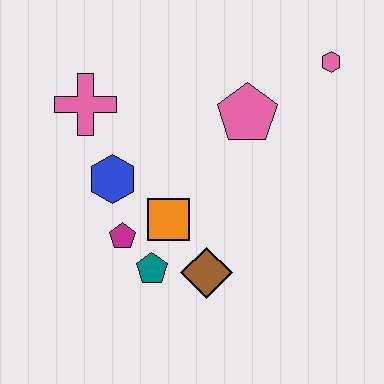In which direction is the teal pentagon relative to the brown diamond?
The teal pentagon is to the left of the brown diamond.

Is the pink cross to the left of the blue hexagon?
Yes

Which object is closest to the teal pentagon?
The magenta pentagon is closest to the teal pentagon.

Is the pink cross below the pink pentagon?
No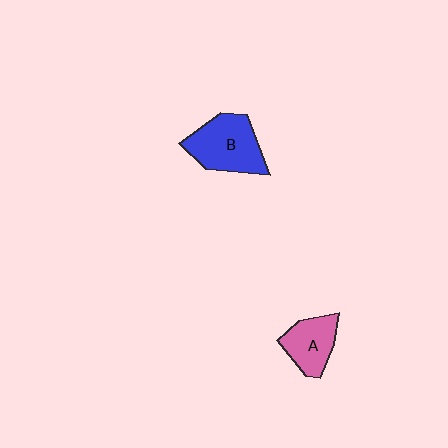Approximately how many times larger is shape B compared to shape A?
Approximately 1.4 times.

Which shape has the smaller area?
Shape A (pink).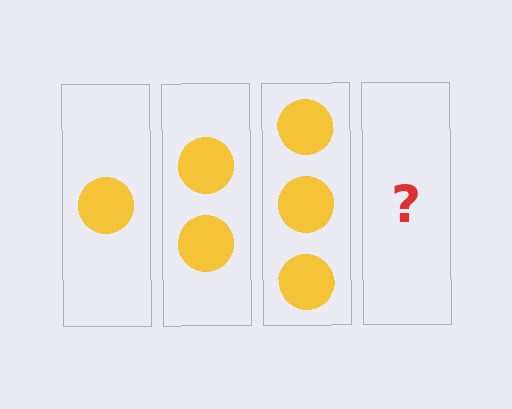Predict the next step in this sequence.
The next step is 4 circles.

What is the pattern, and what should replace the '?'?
The pattern is that each step adds one more circle. The '?' should be 4 circles.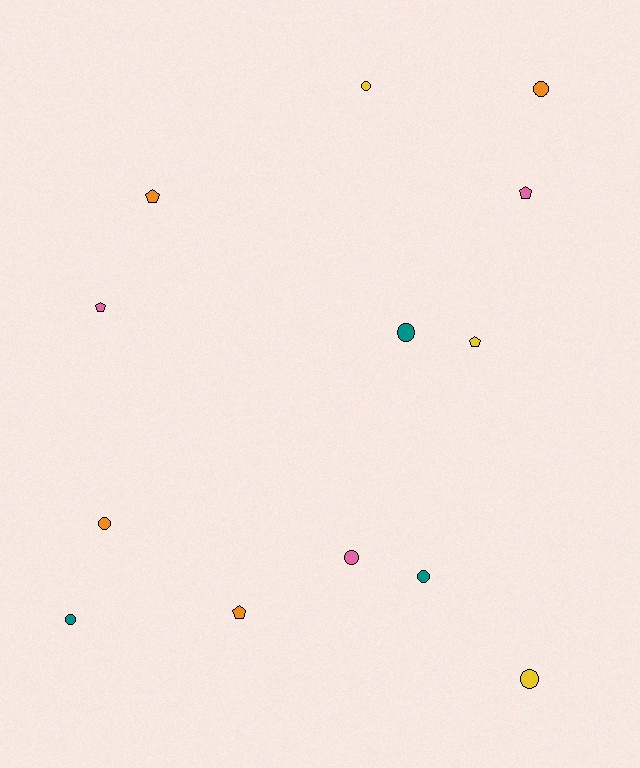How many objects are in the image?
There are 13 objects.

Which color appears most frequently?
Orange, with 4 objects.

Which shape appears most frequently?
Circle, with 8 objects.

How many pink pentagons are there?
There are 2 pink pentagons.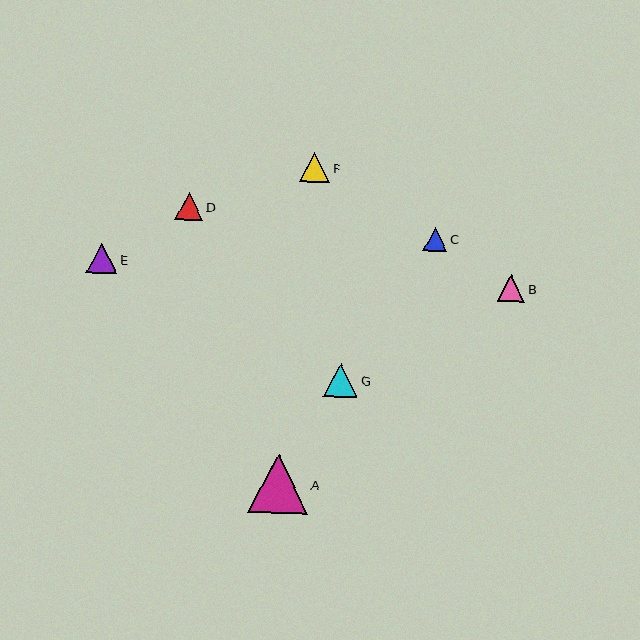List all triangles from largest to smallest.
From largest to smallest: A, G, E, F, D, B, C.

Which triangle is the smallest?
Triangle C is the smallest with a size of approximately 24 pixels.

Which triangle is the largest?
Triangle A is the largest with a size of approximately 59 pixels.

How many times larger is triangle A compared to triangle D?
Triangle A is approximately 2.1 times the size of triangle D.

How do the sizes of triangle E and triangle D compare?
Triangle E and triangle D are approximately the same size.